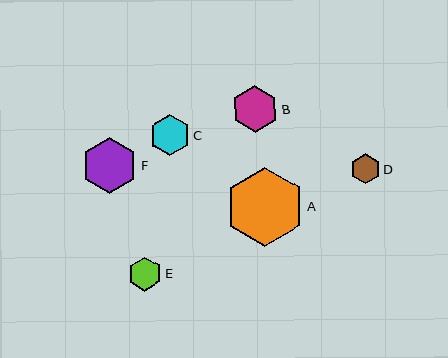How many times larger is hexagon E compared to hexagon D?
Hexagon E is approximately 1.1 times the size of hexagon D.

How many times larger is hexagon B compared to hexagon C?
Hexagon B is approximately 1.1 times the size of hexagon C.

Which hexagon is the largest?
Hexagon A is the largest with a size of approximately 79 pixels.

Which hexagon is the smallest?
Hexagon D is the smallest with a size of approximately 29 pixels.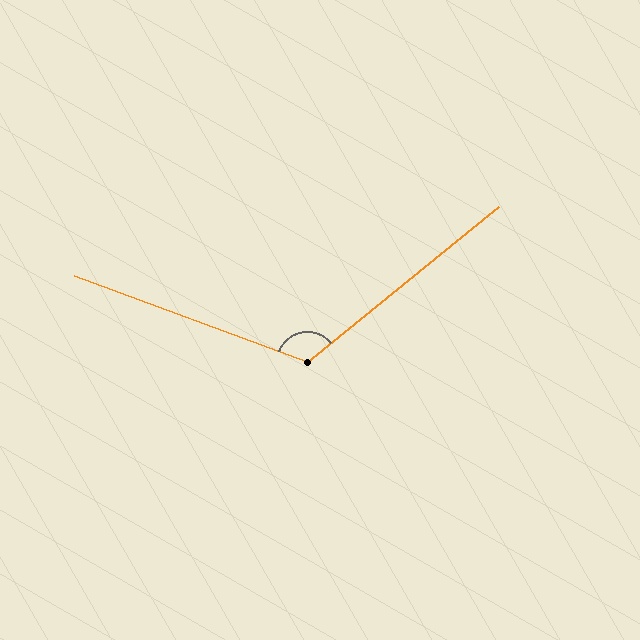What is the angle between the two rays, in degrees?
Approximately 121 degrees.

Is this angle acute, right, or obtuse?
It is obtuse.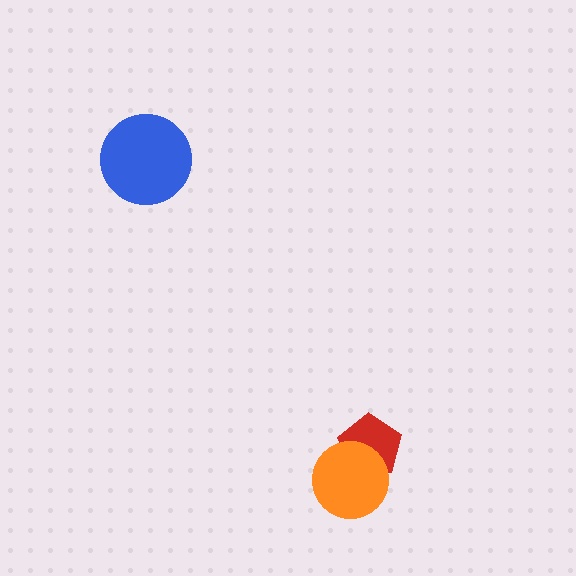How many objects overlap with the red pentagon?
1 object overlaps with the red pentagon.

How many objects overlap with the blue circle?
0 objects overlap with the blue circle.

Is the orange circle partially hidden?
No, no other shape covers it.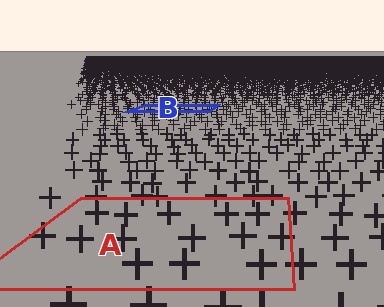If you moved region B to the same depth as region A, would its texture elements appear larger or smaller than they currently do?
They would appear larger. At a closer depth, the same texture elements are projected at a bigger on-screen size.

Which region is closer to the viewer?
Region A is closer. The texture elements there are larger and more spread out.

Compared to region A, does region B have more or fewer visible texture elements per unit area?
Region B has more texture elements per unit area — they are packed more densely because it is farther away.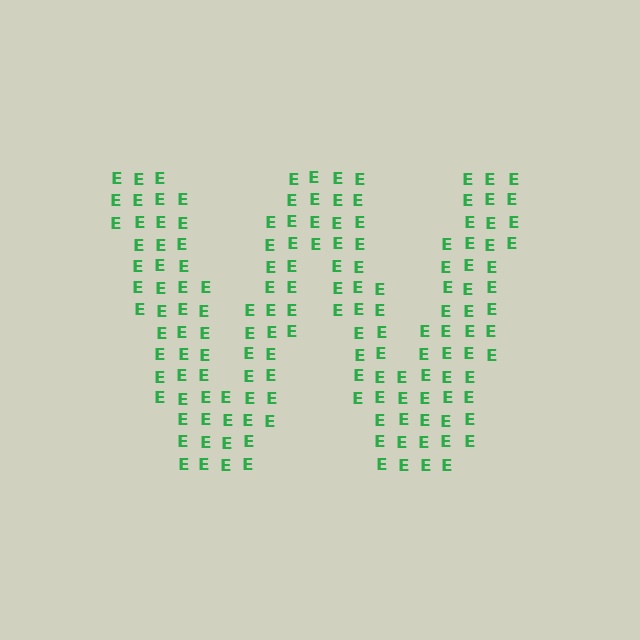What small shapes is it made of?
It is made of small letter E's.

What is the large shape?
The large shape is the letter W.